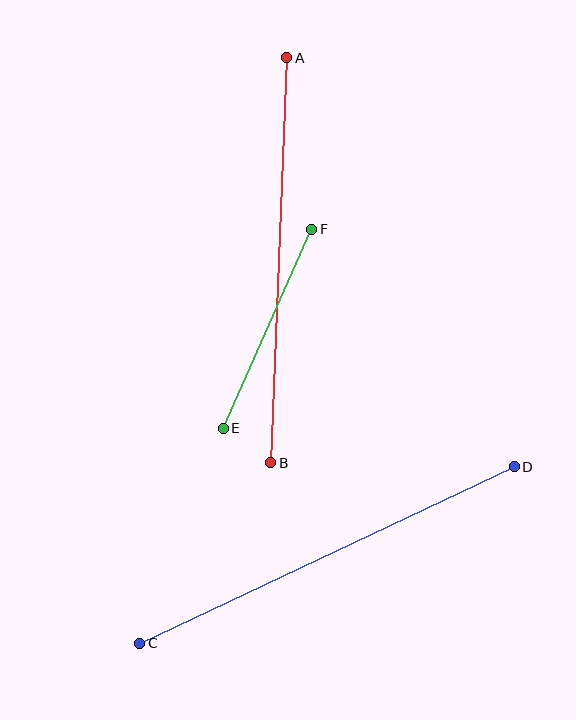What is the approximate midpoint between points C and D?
The midpoint is at approximately (327, 555) pixels.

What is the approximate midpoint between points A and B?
The midpoint is at approximately (279, 260) pixels.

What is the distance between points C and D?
The distance is approximately 414 pixels.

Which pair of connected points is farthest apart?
Points C and D are farthest apart.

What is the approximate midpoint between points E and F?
The midpoint is at approximately (267, 329) pixels.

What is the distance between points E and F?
The distance is approximately 217 pixels.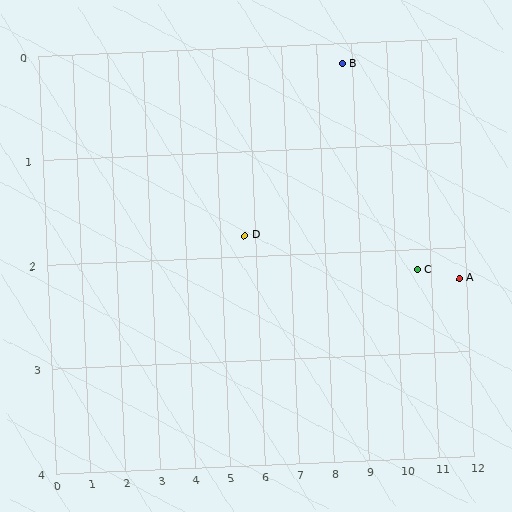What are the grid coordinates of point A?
Point A is at approximately (11.8, 2.3).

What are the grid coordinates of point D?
Point D is at approximately (5.7, 1.8).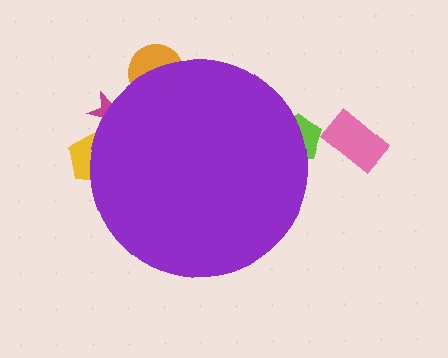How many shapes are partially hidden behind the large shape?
4 shapes are partially hidden.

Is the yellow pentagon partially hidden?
Yes, the yellow pentagon is partially hidden behind the purple circle.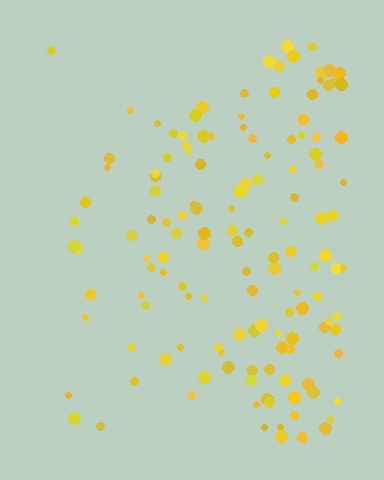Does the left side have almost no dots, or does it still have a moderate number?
Still a moderate number, just noticeably fewer than the right.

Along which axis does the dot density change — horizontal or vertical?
Horizontal.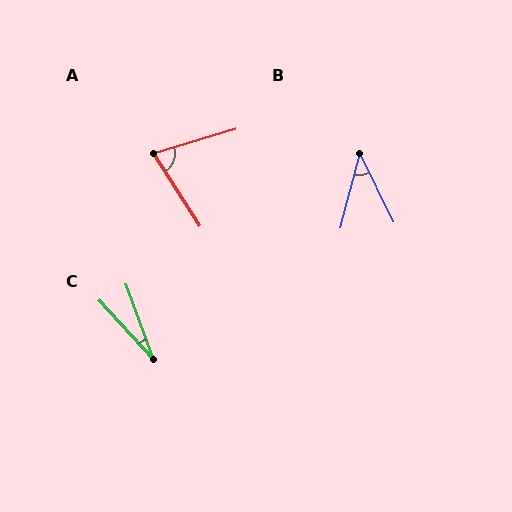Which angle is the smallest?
C, at approximately 23 degrees.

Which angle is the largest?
A, at approximately 74 degrees.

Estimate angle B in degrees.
Approximately 41 degrees.